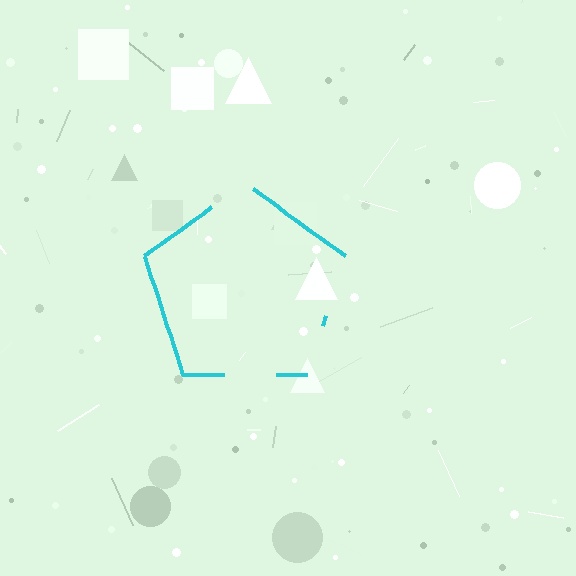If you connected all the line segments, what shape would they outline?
They would outline a pentagon.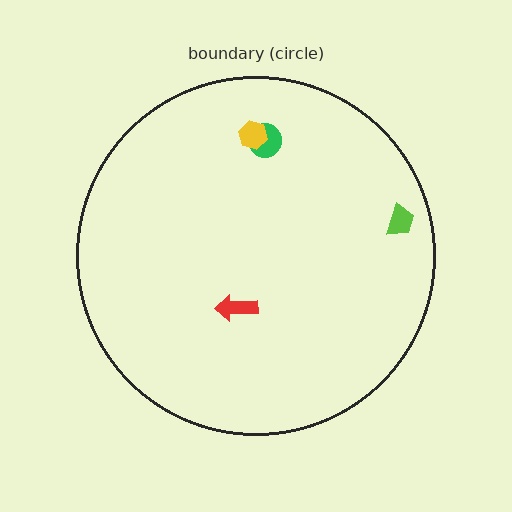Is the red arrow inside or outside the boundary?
Inside.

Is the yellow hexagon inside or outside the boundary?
Inside.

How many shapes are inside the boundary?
4 inside, 0 outside.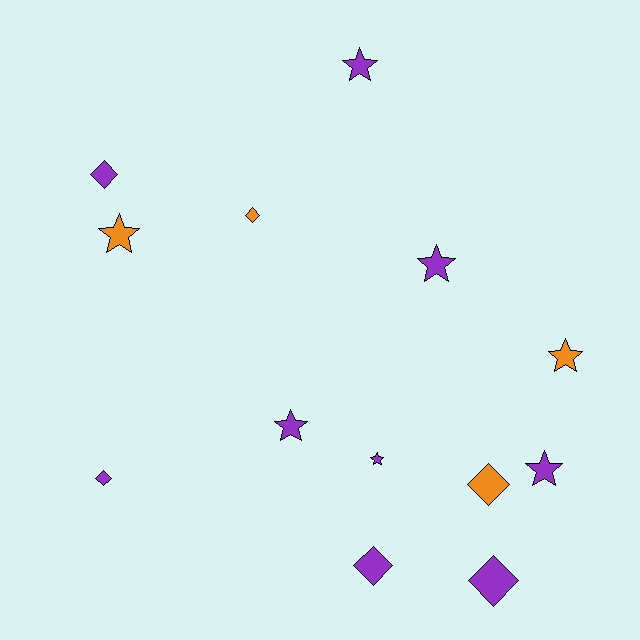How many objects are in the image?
There are 13 objects.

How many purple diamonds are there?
There are 4 purple diamonds.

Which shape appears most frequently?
Star, with 7 objects.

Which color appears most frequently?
Purple, with 9 objects.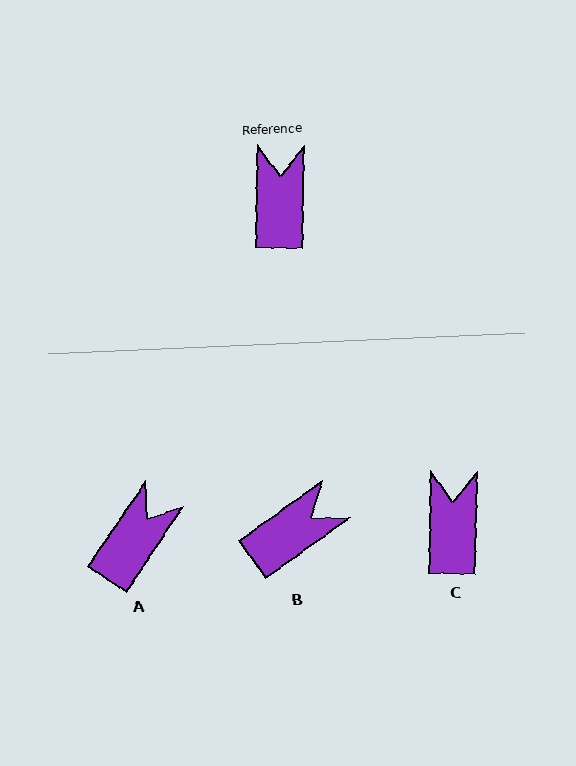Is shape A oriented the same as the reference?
No, it is off by about 33 degrees.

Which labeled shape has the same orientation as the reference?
C.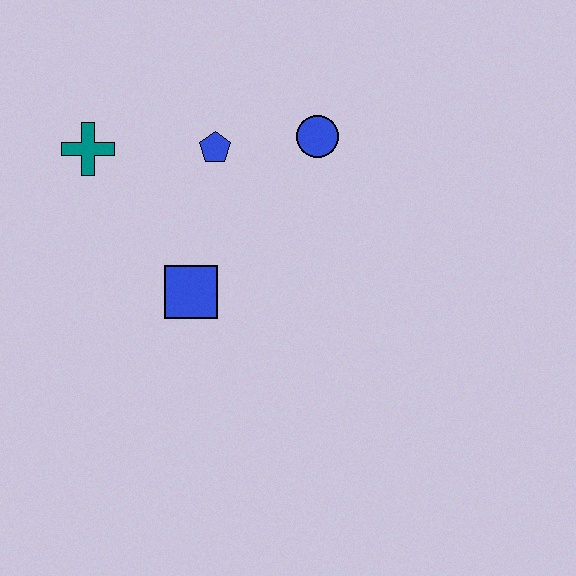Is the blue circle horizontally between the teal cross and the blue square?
No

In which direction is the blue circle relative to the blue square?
The blue circle is above the blue square.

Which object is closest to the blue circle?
The blue pentagon is closest to the blue circle.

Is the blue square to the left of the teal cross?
No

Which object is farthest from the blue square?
The blue circle is farthest from the blue square.